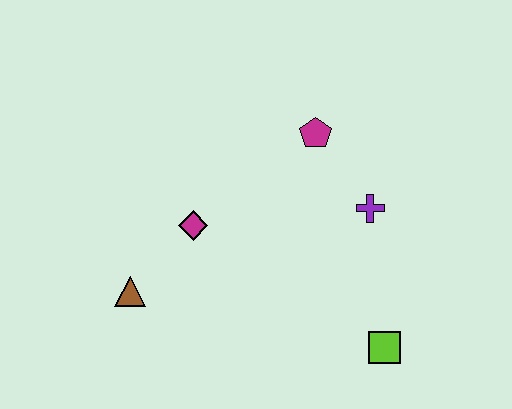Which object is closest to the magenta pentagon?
The purple cross is closest to the magenta pentagon.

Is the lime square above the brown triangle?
No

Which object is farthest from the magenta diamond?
The lime square is farthest from the magenta diamond.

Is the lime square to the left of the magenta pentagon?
No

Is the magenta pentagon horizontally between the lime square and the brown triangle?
Yes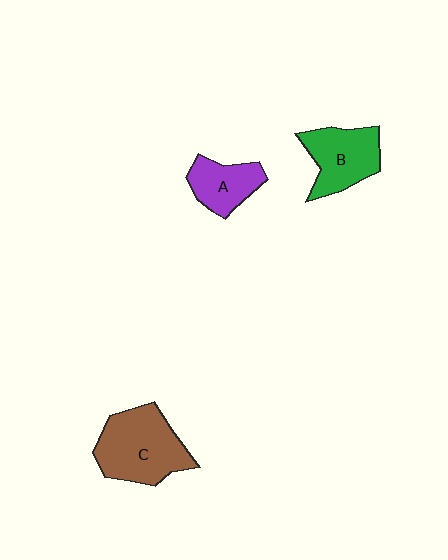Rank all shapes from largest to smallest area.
From largest to smallest: C (brown), B (green), A (purple).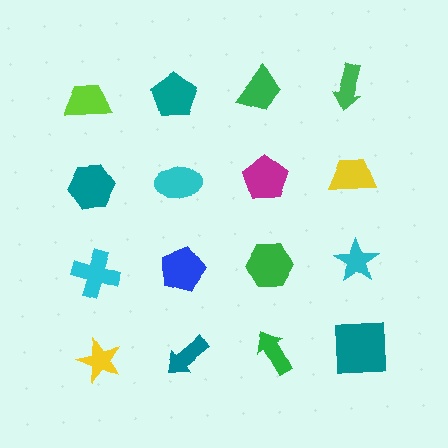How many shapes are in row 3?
4 shapes.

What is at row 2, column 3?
A magenta pentagon.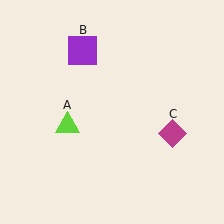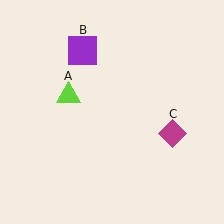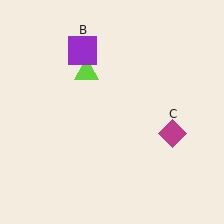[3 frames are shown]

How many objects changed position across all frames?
1 object changed position: lime triangle (object A).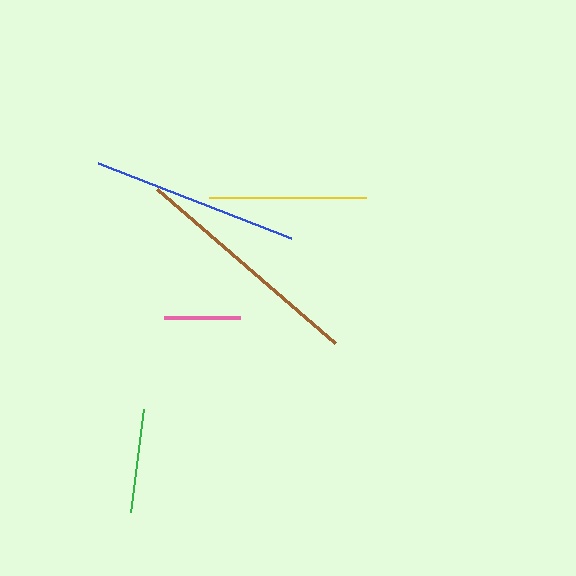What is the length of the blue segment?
The blue segment is approximately 207 pixels long.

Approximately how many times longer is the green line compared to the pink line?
The green line is approximately 1.4 times the length of the pink line.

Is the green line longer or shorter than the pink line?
The green line is longer than the pink line.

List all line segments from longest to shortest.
From longest to shortest: brown, blue, yellow, green, pink.